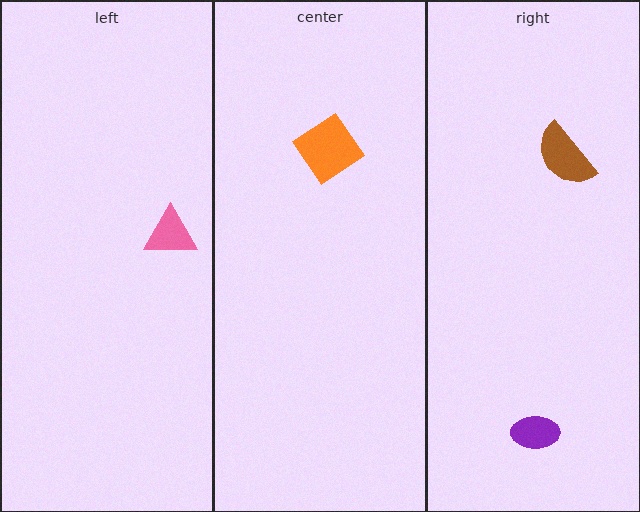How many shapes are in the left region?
1.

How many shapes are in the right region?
2.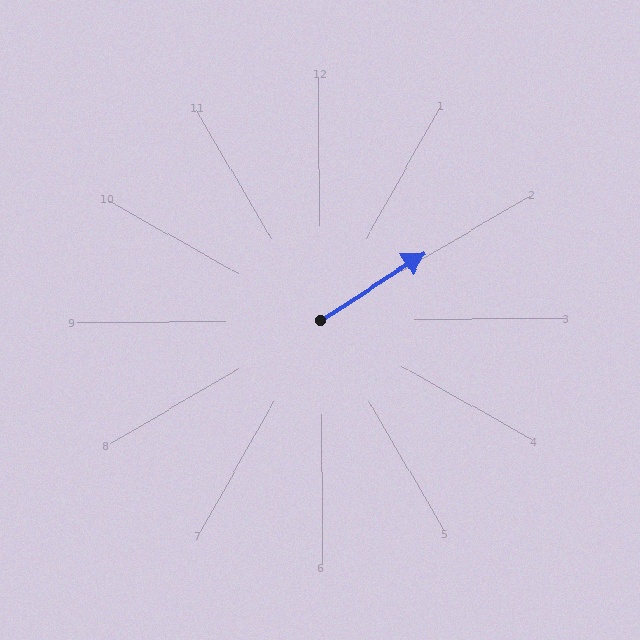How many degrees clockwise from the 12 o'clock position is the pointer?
Approximately 58 degrees.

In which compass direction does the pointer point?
Northeast.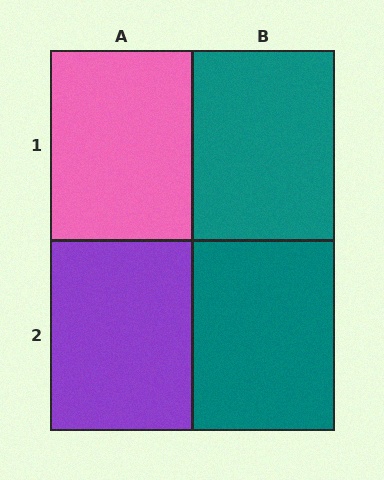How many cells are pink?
1 cell is pink.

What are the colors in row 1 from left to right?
Pink, teal.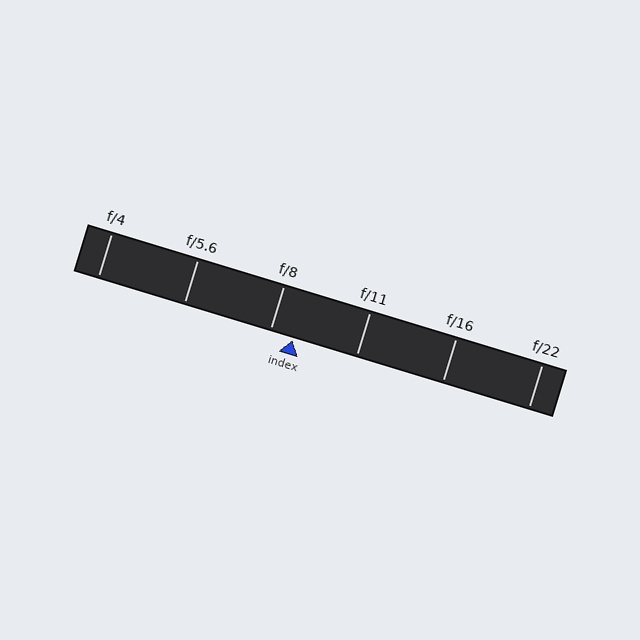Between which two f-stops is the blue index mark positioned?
The index mark is between f/8 and f/11.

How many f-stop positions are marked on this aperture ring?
There are 6 f-stop positions marked.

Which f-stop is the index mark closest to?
The index mark is closest to f/8.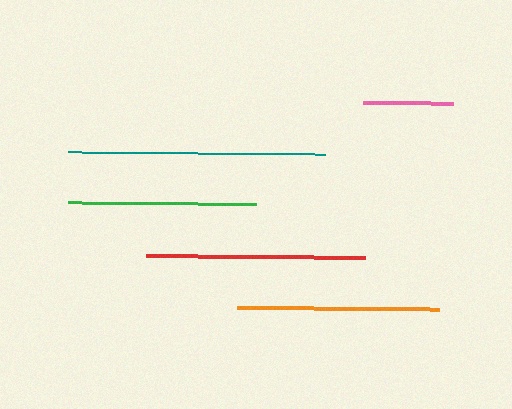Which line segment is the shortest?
The pink line is the shortest at approximately 90 pixels.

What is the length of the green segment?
The green segment is approximately 188 pixels long.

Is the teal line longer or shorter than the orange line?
The teal line is longer than the orange line.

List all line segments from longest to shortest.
From longest to shortest: teal, red, orange, green, pink.